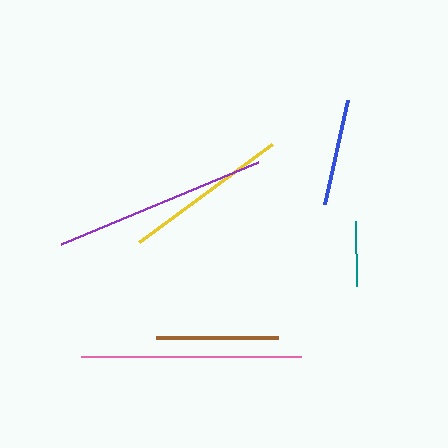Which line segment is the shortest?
The teal line is the shortest at approximately 65 pixels.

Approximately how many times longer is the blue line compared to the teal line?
The blue line is approximately 1.6 times the length of the teal line.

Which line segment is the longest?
The pink line is the longest at approximately 220 pixels.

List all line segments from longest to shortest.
From longest to shortest: pink, purple, yellow, brown, blue, teal.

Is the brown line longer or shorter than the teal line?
The brown line is longer than the teal line.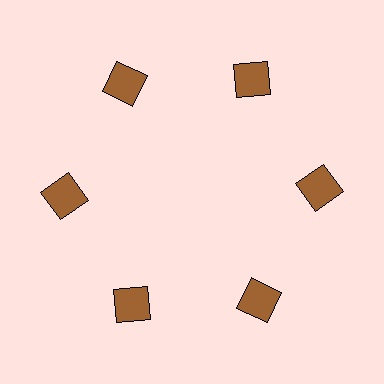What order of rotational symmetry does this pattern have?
This pattern has 6-fold rotational symmetry.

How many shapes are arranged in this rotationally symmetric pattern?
There are 6 shapes, arranged in 6 groups of 1.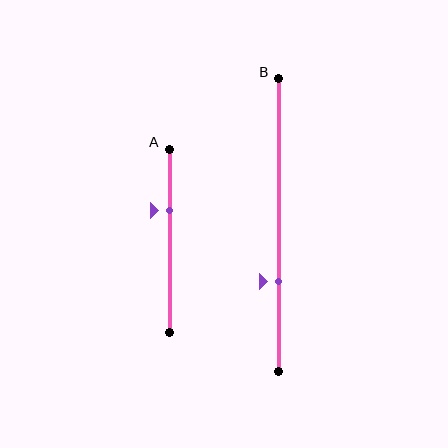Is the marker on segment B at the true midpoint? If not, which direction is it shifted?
No, the marker on segment B is shifted downward by about 19% of the segment length.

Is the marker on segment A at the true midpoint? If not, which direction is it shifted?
No, the marker on segment A is shifted upward by about 17% of the segment length.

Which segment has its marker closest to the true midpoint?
Segment A has its marker closest to the true midpoint.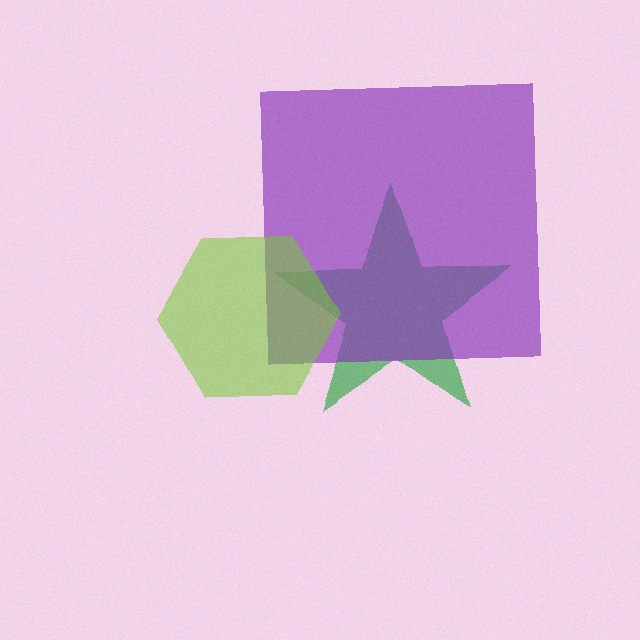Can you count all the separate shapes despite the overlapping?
Yes, there are 3 separate shapes.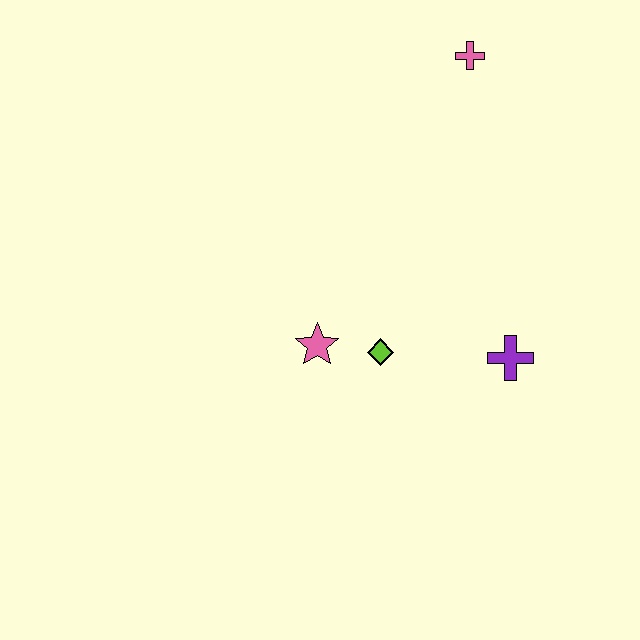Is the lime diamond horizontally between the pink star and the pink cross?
Yes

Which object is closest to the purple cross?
The lime diamond is closest to the purple cross.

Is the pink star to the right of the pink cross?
No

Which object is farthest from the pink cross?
The pink star is farthest from the pink cross.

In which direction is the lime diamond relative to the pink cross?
The lime diamond is below the pink cross.